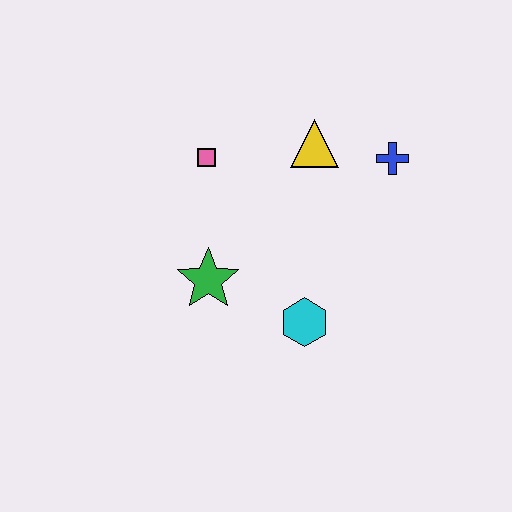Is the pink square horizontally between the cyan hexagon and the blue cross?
No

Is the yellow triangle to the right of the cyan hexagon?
Yes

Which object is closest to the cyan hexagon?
The green star is closest to the cyan hexagon.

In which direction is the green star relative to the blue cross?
The green star is to the left of the blue cross.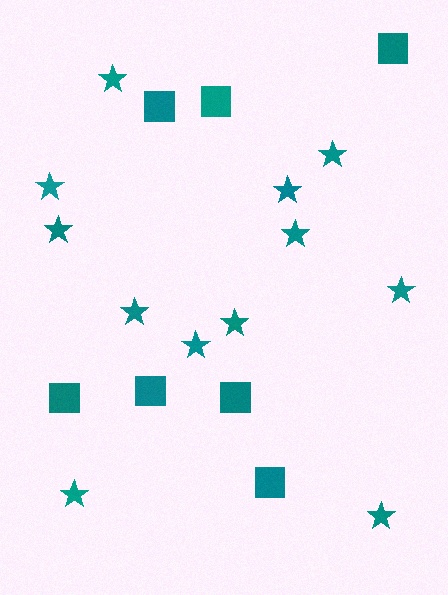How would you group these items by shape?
There are 2 groups: one group of stars (12) and one group of squares (7).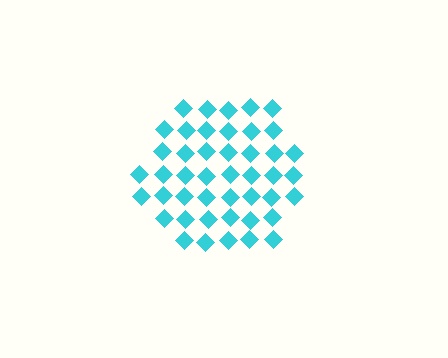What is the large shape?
The large shape is a hexagon.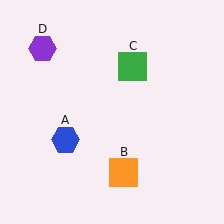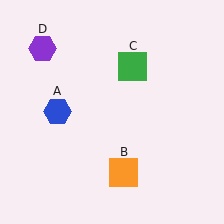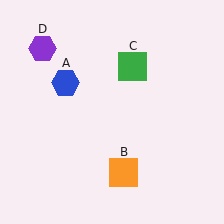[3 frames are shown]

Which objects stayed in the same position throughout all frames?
Orange square (object B) and green square (object C) and purple hexagon (object D) remained stationary.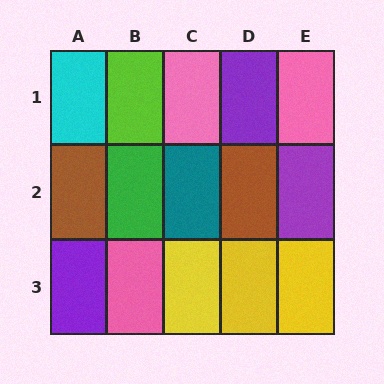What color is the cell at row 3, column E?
Yellow.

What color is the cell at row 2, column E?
Purple.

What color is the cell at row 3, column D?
Yellow.